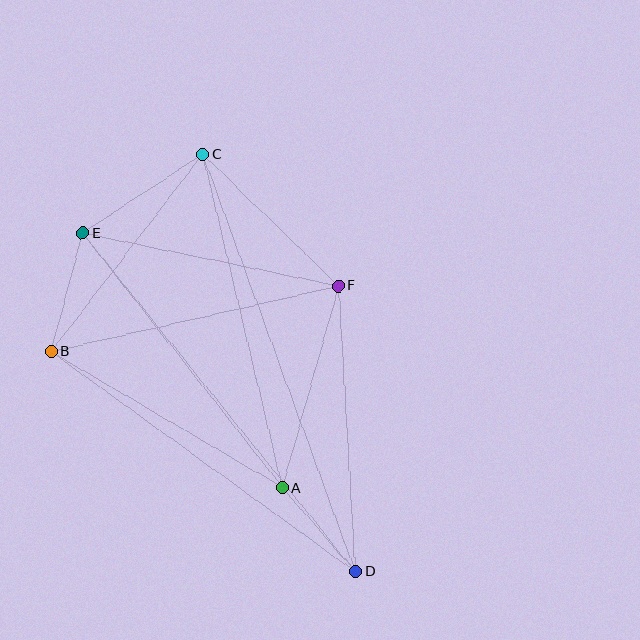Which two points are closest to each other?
Points A and D are closest to each other.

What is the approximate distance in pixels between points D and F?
The distance between D and F is approximately 286 pixels.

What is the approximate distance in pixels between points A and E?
The distance between A and E is approximately 323 pixels.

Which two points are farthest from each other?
Points C and D are farthest from each other.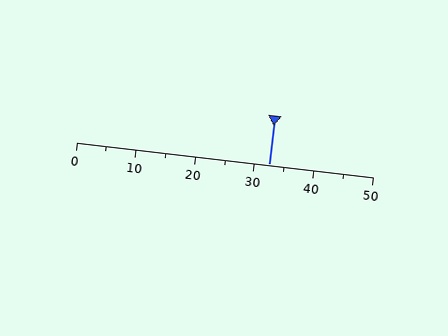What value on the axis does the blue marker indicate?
The marker indicates approximately 32.5.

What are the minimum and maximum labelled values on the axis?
The axis runs from 0 to 50.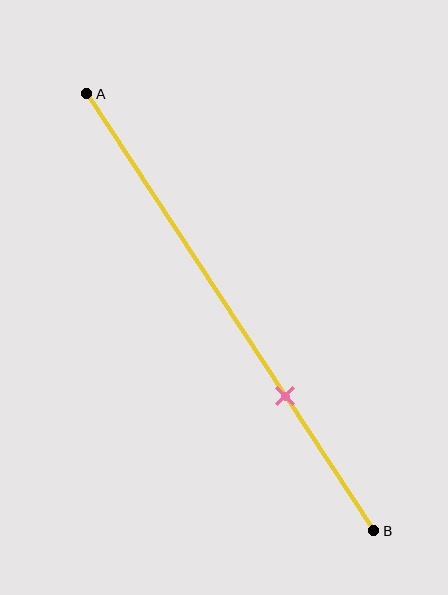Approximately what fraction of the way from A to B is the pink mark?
The pink mark is approximately 70% of the way from A to B.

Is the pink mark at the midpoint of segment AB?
No, the mark is at about 70% from A, not at the 50% midpoint.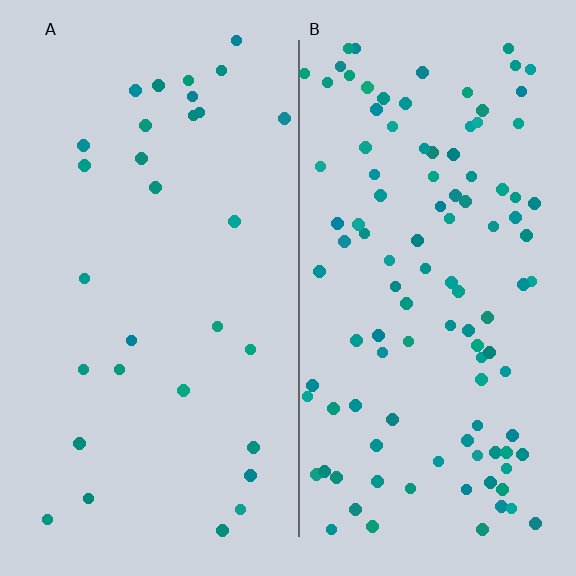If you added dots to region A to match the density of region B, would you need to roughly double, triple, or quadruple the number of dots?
Approximately quadruple.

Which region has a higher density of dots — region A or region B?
B (the right).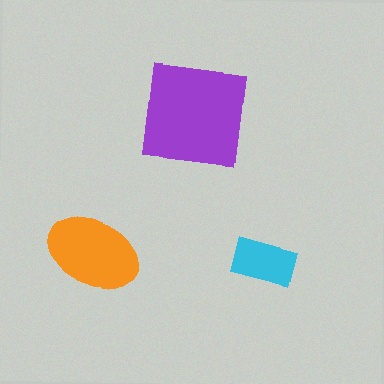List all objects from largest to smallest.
The purple square, the orange ellipse, the cyan rectangle.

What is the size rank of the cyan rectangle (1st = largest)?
3rd.